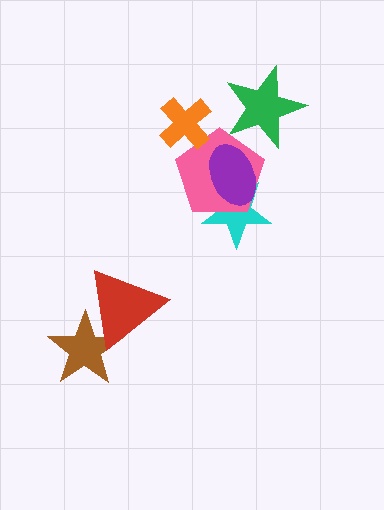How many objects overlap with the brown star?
1 object overlaps with the brown star.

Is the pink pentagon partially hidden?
Yes, it is partially covered by another shape.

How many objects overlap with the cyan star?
2 objects overlap with the cyan star.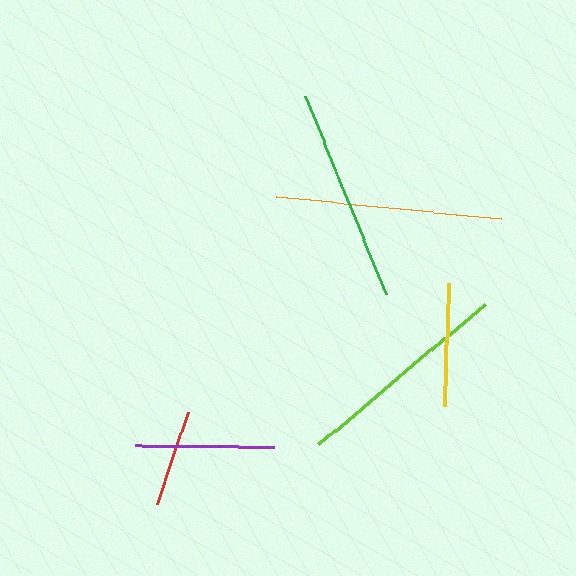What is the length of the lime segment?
The lime segment is approximately 217 pixels long.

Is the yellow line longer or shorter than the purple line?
The purple line is longer than the yellow line.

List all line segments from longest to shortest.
From longest to shortest: orange, lime, green, purple, yellow, red.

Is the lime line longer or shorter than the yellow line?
The lime line is longer than the yellow line.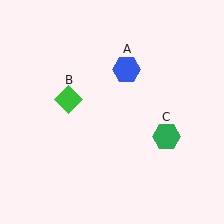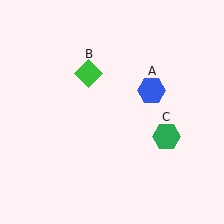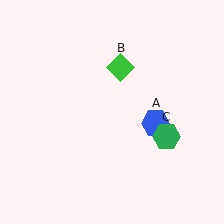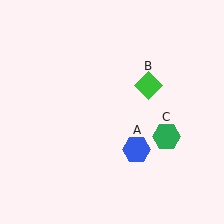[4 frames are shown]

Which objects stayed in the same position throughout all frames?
Green hexagon (object C) remained stationary.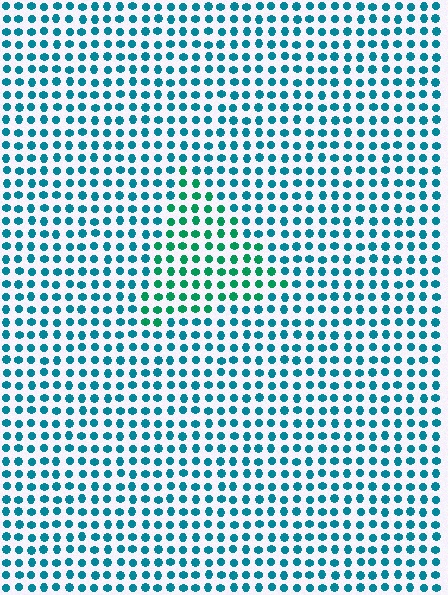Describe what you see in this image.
The image is filled with small teal elements in a uniform arrangement. A triangle-shaped region is visible where the elements are tinted to a slightly different hue, forming a subtle color boundary.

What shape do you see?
I see a triangle.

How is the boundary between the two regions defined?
The boundary is defined purely by a slight shift in hue (about 33 degrees). Spacing, size, and orientation are identical on both sides.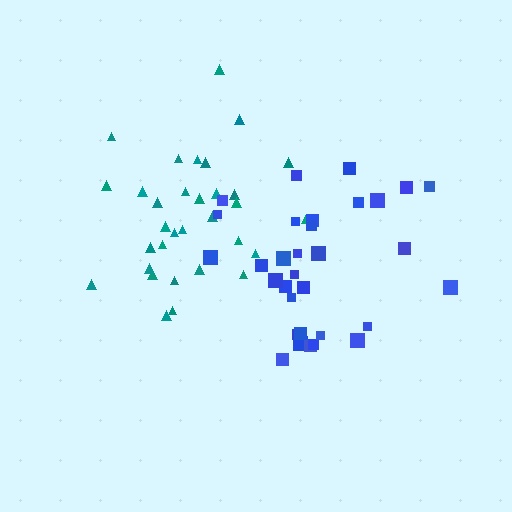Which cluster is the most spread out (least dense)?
Blue.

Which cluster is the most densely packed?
Teal.